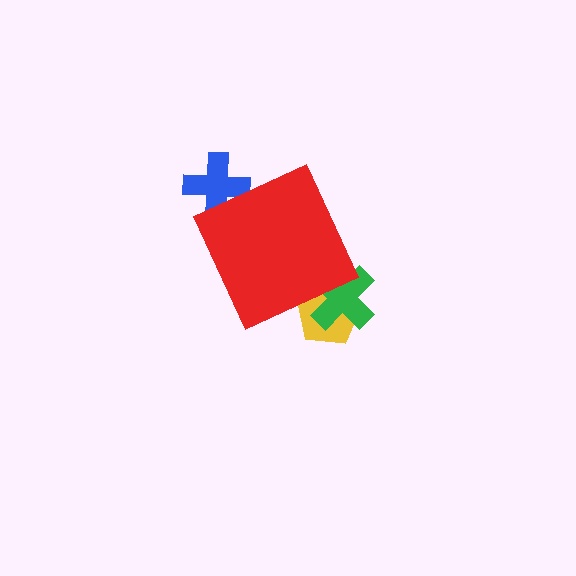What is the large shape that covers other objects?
A red diamond.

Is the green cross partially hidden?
Yes, the green cross is partially hidden behind the red diamond.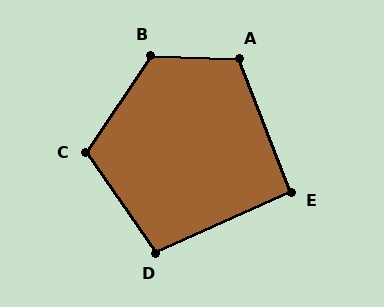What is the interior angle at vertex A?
Approximately 113 degrees (obtuse).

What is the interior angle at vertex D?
Approximately 101 degrees (obtuse).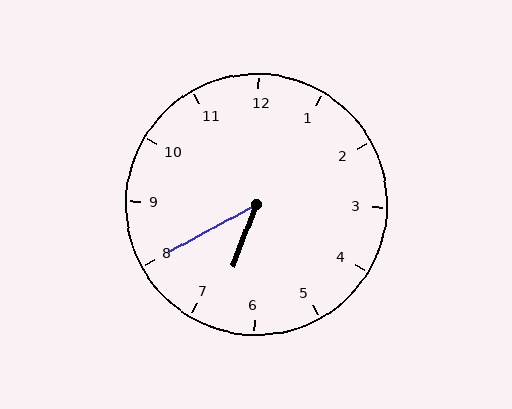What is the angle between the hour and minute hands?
Approximately 40 degrees.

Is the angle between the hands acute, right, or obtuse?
It is acute.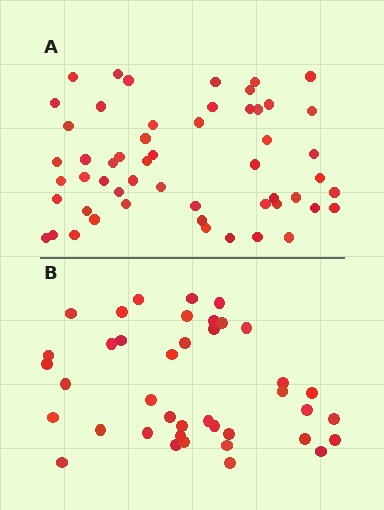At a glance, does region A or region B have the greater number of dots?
Region A (the top region) has more dots.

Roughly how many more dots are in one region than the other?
Region A has approximately 15 more dots than region B.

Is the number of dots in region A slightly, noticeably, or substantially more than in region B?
Region A has noticeably more, but not dramatically so. The ratio is roughly 1.4 to 1.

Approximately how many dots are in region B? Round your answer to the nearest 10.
About 40 dots.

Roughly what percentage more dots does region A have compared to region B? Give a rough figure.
About 35% more.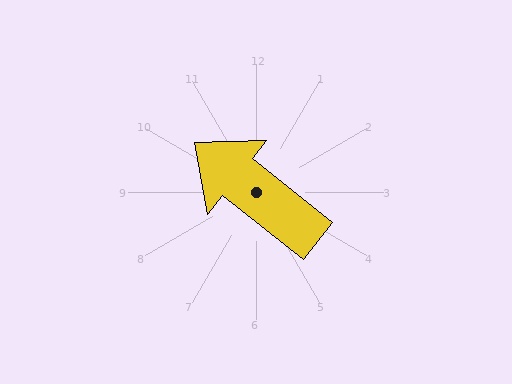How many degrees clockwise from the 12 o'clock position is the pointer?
Approximately 309 degrees.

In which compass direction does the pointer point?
Northwest.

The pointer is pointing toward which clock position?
Roughly 10 o'clock.